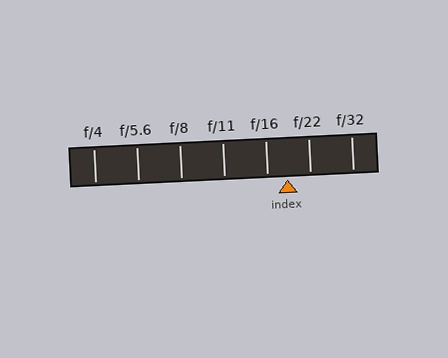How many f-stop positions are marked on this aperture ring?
There are 7 f-stop positions marked.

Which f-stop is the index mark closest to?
The index mark is closest to f/16.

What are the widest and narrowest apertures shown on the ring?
The widest aperture shown is f/4 and the narrowest is f/32.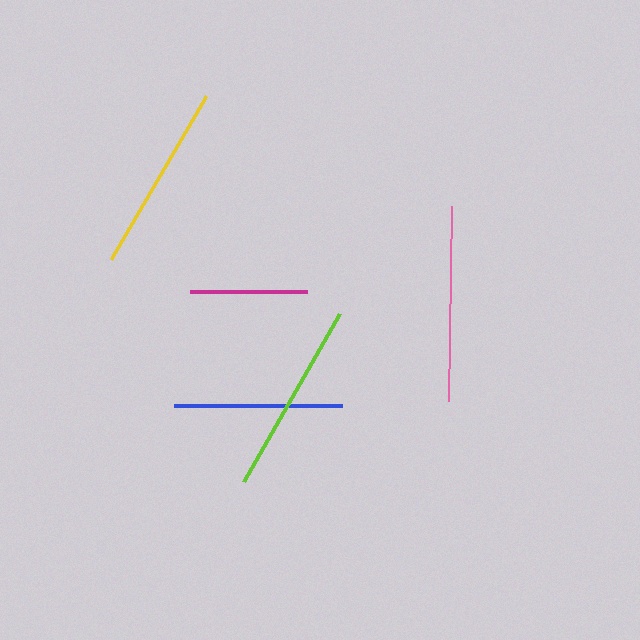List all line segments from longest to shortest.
From longest to shortest: pink, lime, yellow, blue, magenta.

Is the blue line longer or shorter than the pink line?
The pink line is longer than the blue line.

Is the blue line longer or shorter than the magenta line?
The blue line is longer than the magenta line.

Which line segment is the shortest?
The magenta line is the shortest at approximately 117 pixels.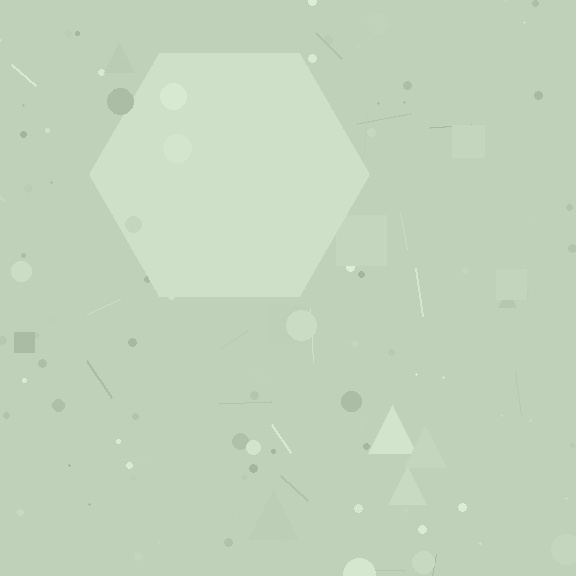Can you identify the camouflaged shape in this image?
The camouflaged shape is a hexagon.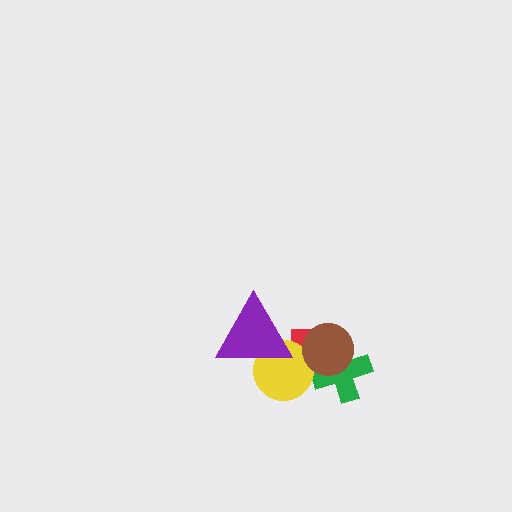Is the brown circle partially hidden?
No, no other shape covers it.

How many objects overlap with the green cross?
2 objects overlap with the green cross.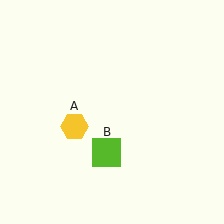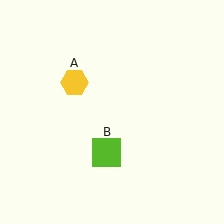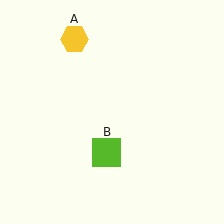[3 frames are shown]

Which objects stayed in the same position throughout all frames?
Lime square (object B) remained stationary.